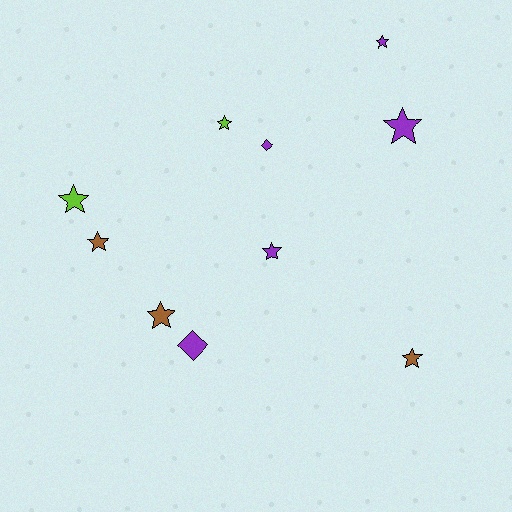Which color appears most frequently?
Purple, with 5 objects.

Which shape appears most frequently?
Star, with 8 objects.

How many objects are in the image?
There are 10 objects.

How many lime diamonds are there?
There are no lime diamonds.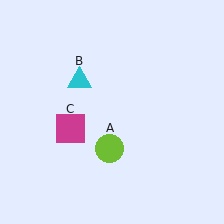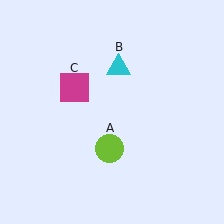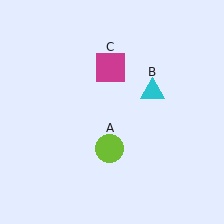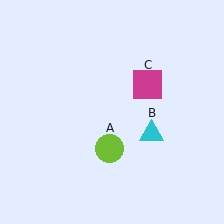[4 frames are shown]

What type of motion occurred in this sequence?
The cyan triangle (object B), magenta square (object C) rotated clockwise around the center of the scene.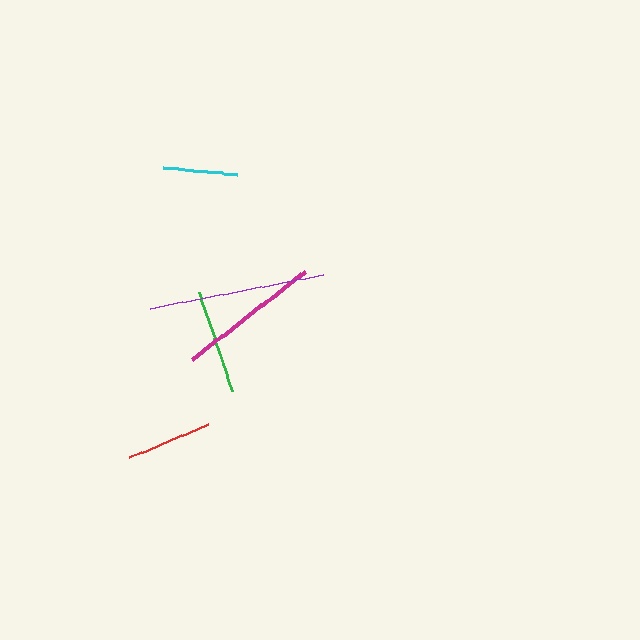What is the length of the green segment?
The green segment is approximately 104 pixels long.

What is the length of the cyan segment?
The cyan segment is approximately 74 pixels long.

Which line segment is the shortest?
The cyan line is the shortest at approximately 74 pixels.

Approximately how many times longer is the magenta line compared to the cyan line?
The magenta line is approximately 1.9 times the length of the cyan line.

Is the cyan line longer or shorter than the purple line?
The purple line is longer than the cyan line.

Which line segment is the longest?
The purple line is the longest at approximately 176 pixels.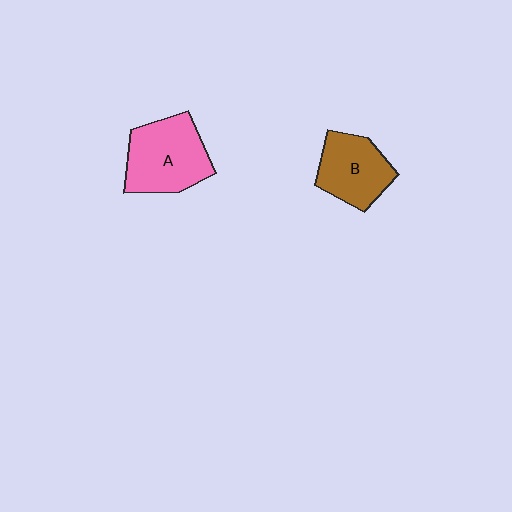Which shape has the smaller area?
Shape B (brown).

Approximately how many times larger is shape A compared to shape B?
Approximately 1.3 times.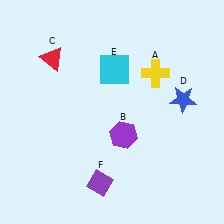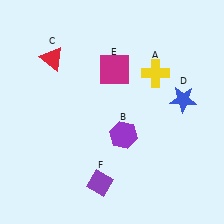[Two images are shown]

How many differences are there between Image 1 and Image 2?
There is 1 difference between the two images.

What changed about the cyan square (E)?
In Image 1, E is cyan. In Image 2, it changed to magenta.